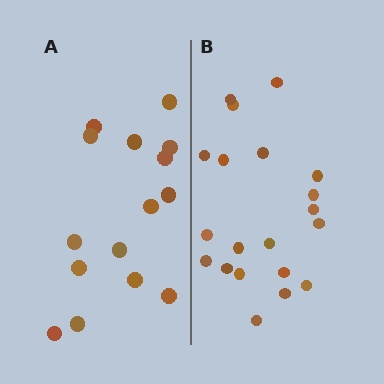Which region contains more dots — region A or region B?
Region B (the right region) has more dots.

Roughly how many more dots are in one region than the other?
Region B has about 5 more dots than region A.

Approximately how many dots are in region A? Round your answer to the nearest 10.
About 20 dots. (The exact count is 15, which rounds to 20.)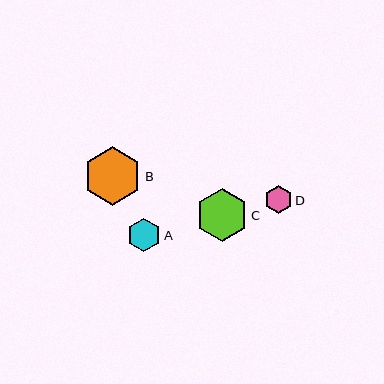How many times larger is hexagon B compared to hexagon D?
Hexagon B is approximately 2.1 times the size of hexagon D.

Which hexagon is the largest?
Hexagon B is the largest with a size of approximately 59 pixels.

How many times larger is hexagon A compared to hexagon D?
Hexagon A is approximately 1.2 times the size of hexagon D.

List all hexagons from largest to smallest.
From largest to smallest: B, C, A, D.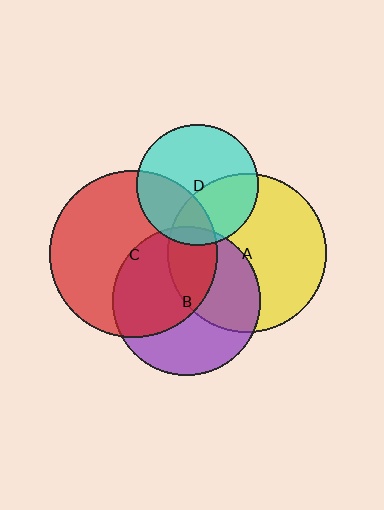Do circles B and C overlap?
Yes.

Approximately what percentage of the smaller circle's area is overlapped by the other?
Approximately 50%.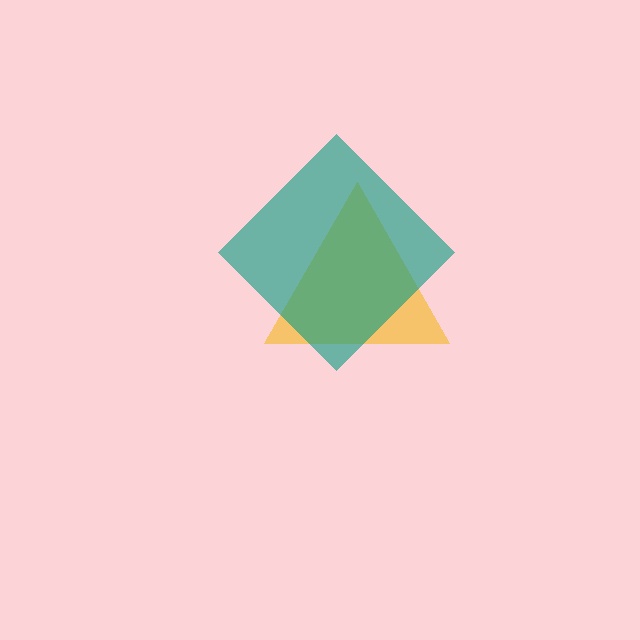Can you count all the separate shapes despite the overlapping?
Yes, there are 2 separate shapes.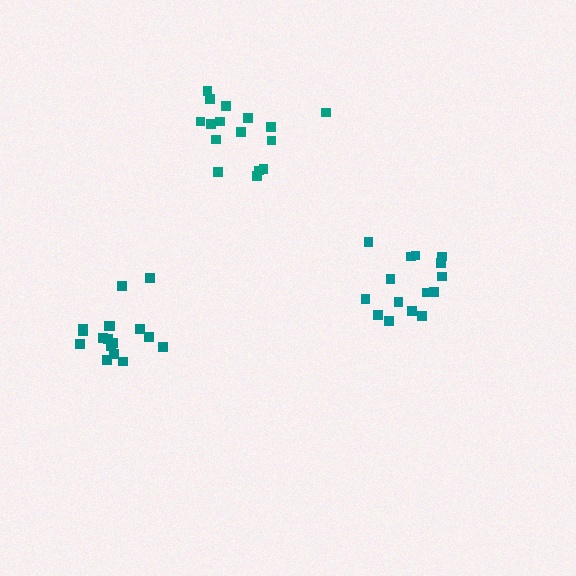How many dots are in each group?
Group 1: 15 dots, Group 2: 16 dots, Group 3: 17 dots (48 total).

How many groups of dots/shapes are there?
There are 3 groups.